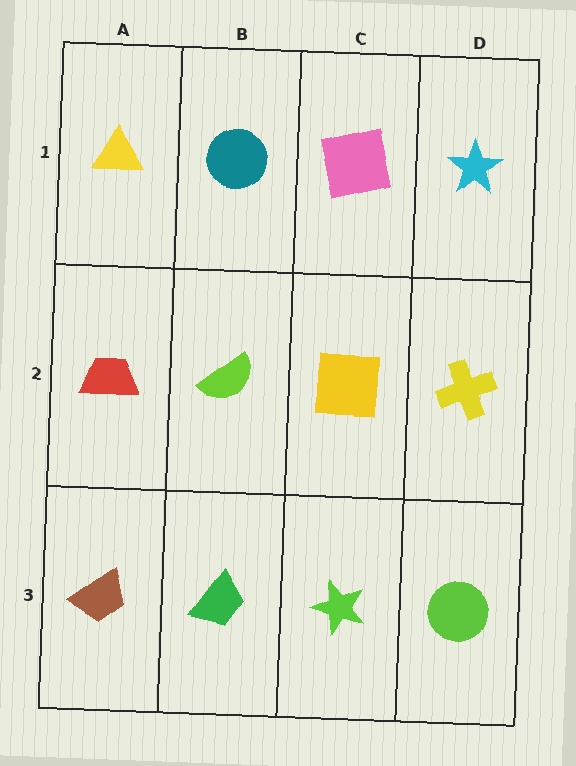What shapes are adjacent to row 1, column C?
A yellow square (row 2, column C), a teal circle (row 1, column B), a cyan star (row 1, column D).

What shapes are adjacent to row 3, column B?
A lime semicircle (row 2, column B), a brown trapezoid (row 3, column A), a lime star (row 3, column C).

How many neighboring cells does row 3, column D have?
2.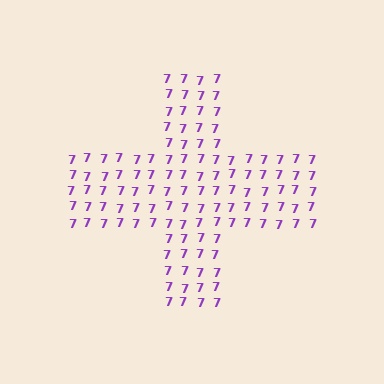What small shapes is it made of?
It is made of small digit 7's.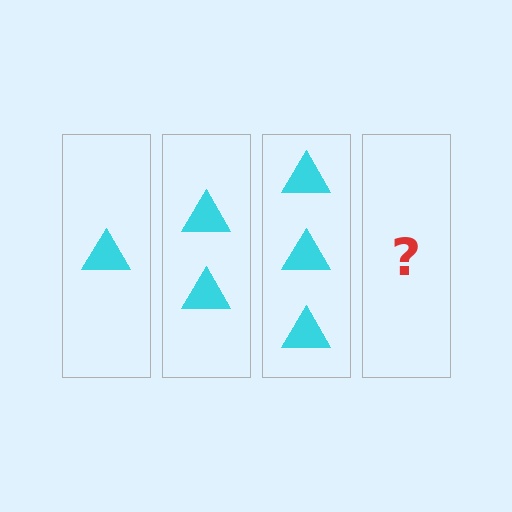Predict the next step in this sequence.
The next step is 4 triangles.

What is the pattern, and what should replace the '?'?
The pattern is that each step adds one more triangle. The '?' should be 4 triangles.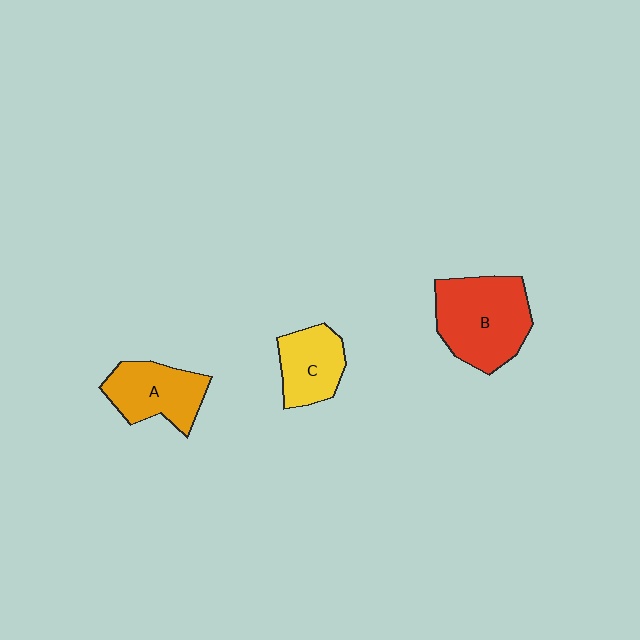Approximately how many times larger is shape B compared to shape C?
Approximately 1.7 times.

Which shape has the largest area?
Shape B (red).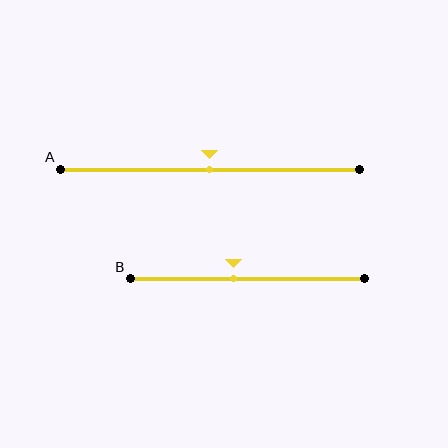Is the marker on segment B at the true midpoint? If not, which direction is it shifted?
No, the marker on segment B is shifted to the left by about 6% of the segment length.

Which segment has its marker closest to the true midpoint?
Segment A has its marker closest to the true midpoint.